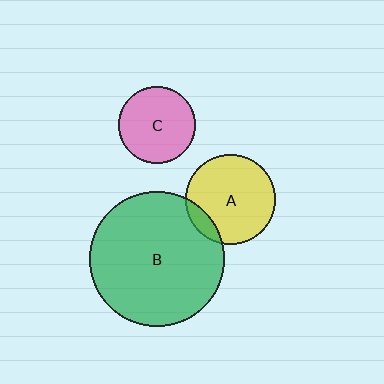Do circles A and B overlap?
Yes.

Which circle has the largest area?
Circle B (green).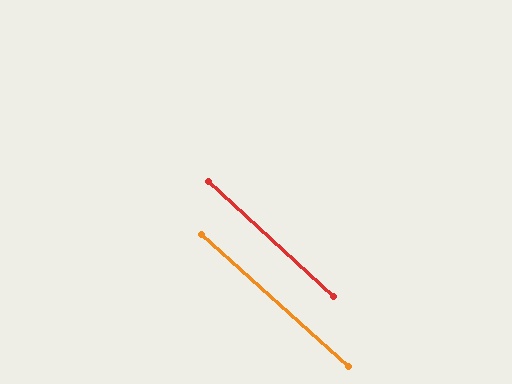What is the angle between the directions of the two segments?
Approximately 1 degree.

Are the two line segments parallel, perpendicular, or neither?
Parallel — their directions differ by only 0.5°.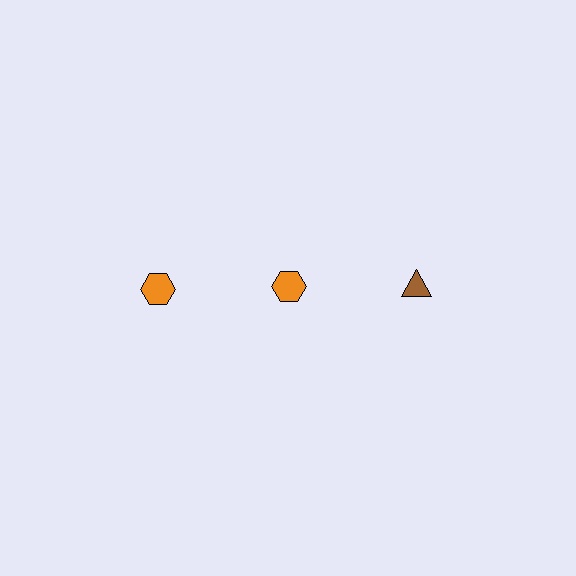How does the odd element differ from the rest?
It differs in both color (brown instead of orange) and shape (triangle instead of hexagon).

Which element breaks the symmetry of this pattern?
The brown triangle in the top row, center column breaks the symmetry. All other shapes are orange hexagons.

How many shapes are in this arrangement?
There are 3 shapes arranged in a grid pattern.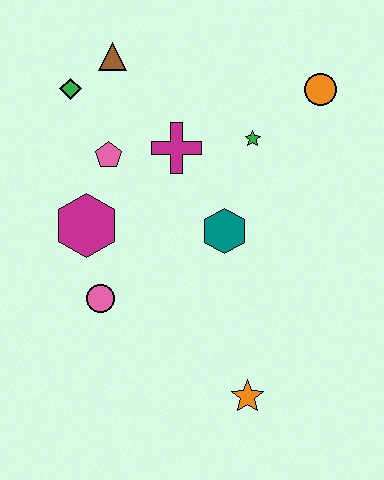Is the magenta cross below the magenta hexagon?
No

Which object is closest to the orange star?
The teal hexagon is closest to the orange star.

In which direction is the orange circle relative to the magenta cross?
The orange circle is to the right of the magenta cross.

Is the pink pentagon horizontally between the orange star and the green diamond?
Yes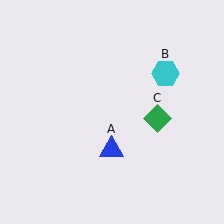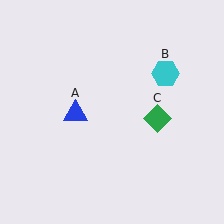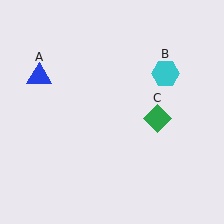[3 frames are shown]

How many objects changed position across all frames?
1 object changed position: blue triangle (object A).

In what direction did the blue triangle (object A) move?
The blue triangle (object A) moved up and to the left.